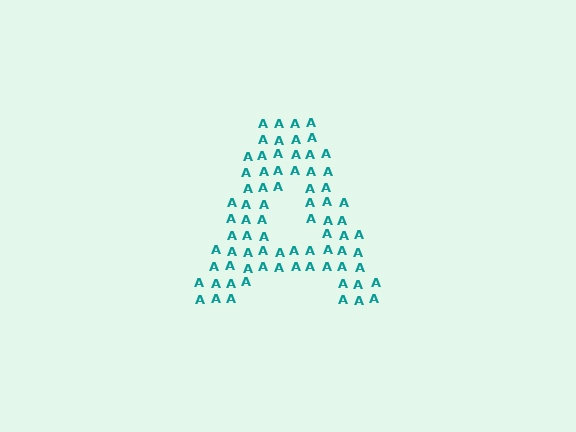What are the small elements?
The small elements are letter A's.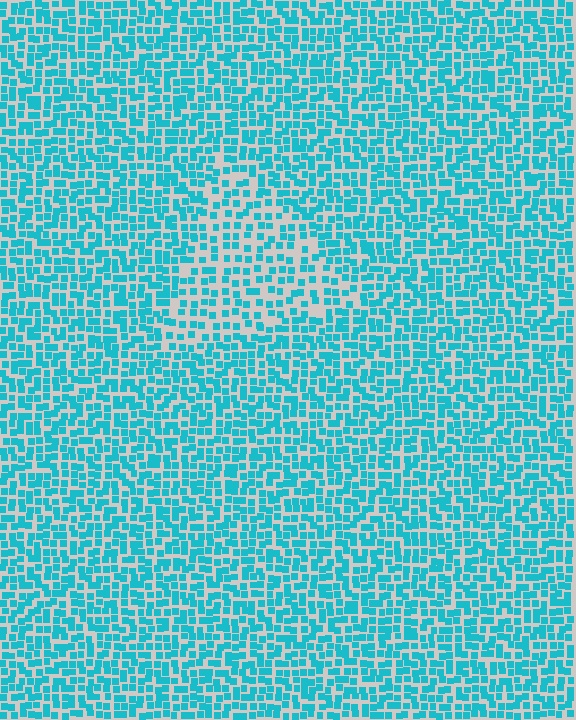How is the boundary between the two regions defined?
The boundary is defined by a change in element density (approximately 1.7x ratio). All elements are the same color, size, and shape.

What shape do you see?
I see a triangle.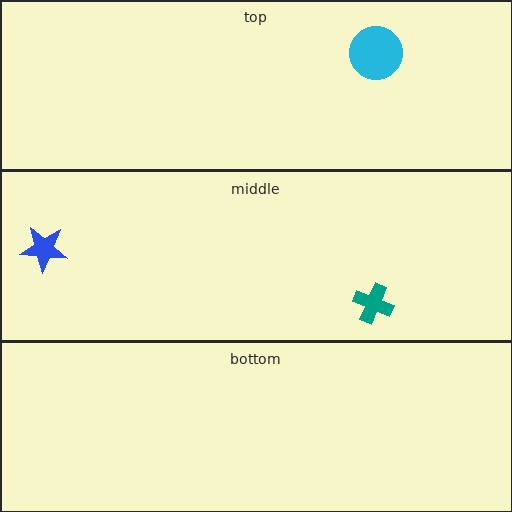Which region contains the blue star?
The middle region.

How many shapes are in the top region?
1.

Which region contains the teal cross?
The middle region.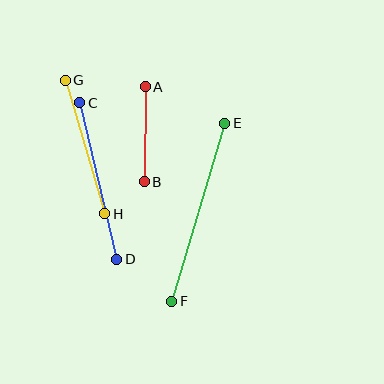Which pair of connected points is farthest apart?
Points E and F are farthest apart.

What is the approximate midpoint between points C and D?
The midpoint is at approximately (98, 181) pixels.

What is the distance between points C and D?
The distance is approximately 161 pixels.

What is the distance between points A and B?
The distance is approximately 95 pixels.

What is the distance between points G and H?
The distance is approximately 140 pixels.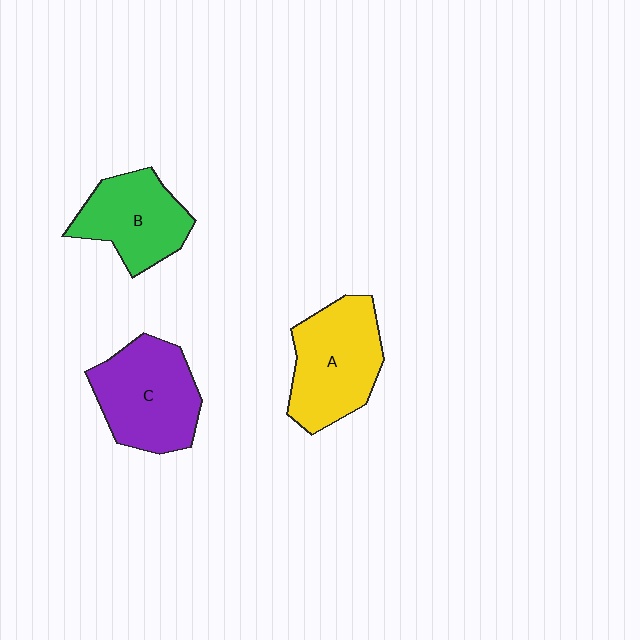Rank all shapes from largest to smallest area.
From largest to smallest: C (purple), A (yellow), B (green).